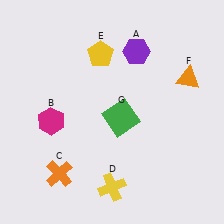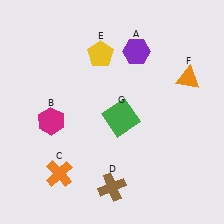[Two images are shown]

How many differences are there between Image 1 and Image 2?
There is 1 difference between the two images.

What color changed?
The cross (D) changed from yellow in Image 1 to brown in Image 2.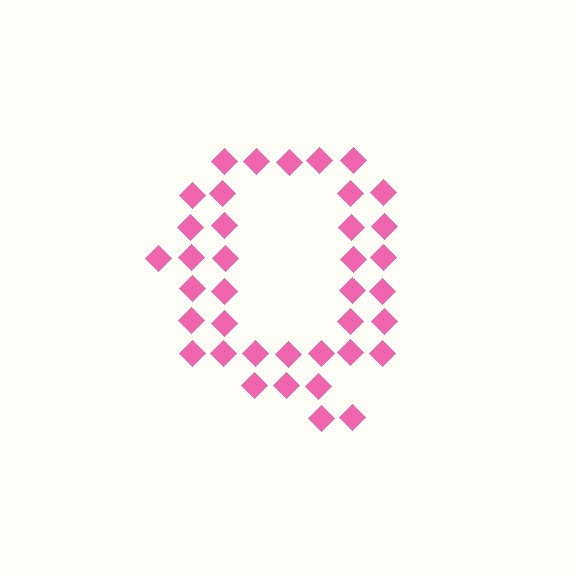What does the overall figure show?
The overall figure shows the letter Q.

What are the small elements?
The small elements are diamonds.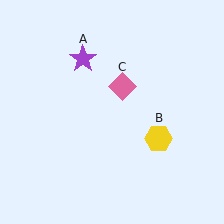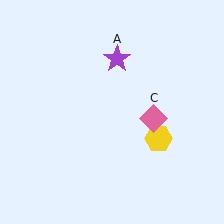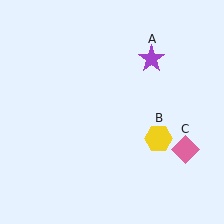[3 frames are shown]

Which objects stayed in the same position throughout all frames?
Yellow hexagon (object B) remained stationary.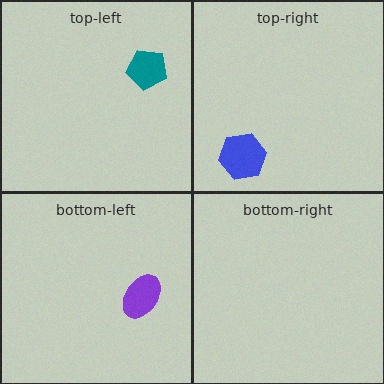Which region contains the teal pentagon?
The top-left region.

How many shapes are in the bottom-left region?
1.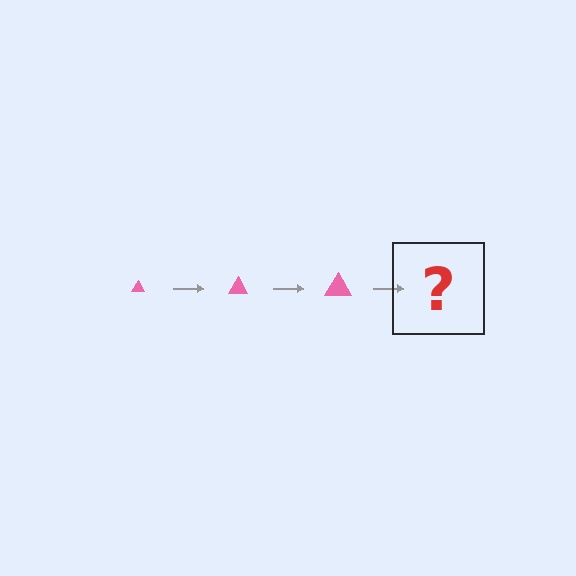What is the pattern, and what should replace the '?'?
The pattern is that the triangle gets progressively larger each step. The '?' should be a pink triangle, larger than the previous one.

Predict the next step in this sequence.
The next step is a pink triangle, larger than the previous one.